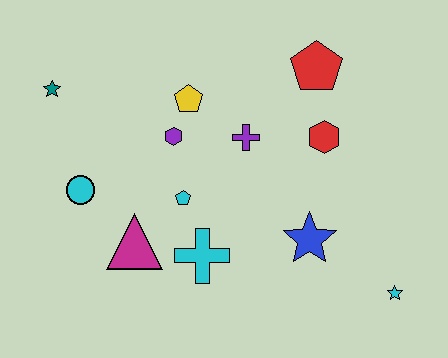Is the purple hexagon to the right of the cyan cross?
No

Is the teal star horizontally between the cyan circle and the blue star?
No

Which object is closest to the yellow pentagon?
The purple hexagon is closest to the yellow pentagon.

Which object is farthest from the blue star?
The teal star is farthest from the blue star.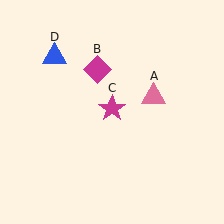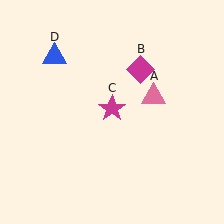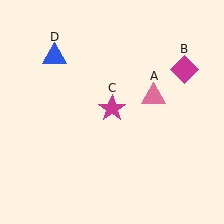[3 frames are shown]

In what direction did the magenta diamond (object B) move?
The magenta diamond (object B) moved right.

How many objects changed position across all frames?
1 object changed position: magenta diamond (object B).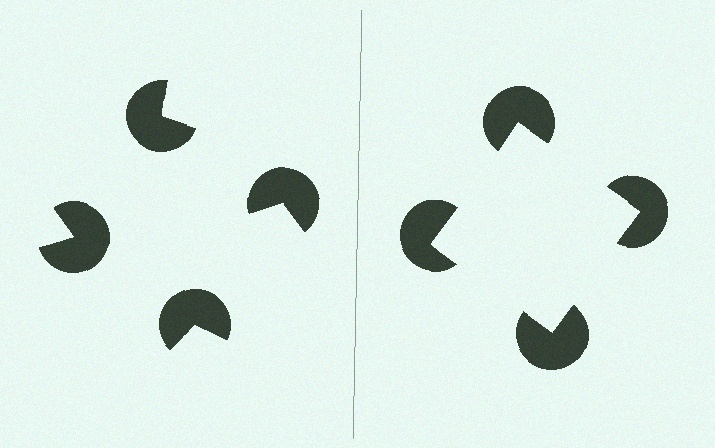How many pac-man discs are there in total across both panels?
8 — 4 on each side.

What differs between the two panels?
The pac-man discs are positioned identically on both sides; only the wedge orientations differ. On the right they align to a square; on the left they are misaligned.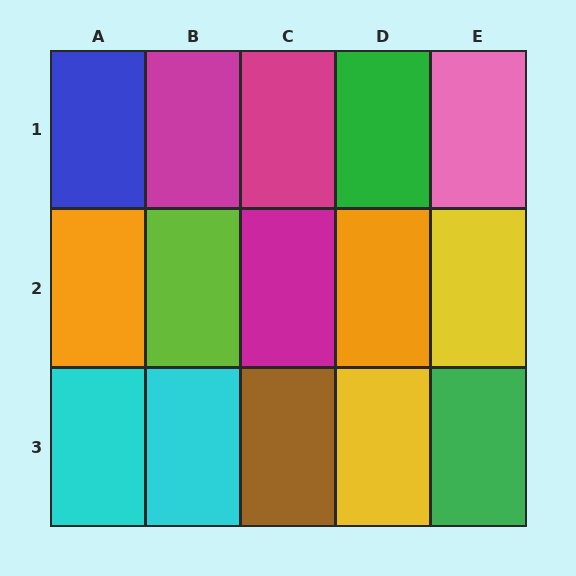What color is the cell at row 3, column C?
Brown.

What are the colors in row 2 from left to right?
Orange, lime, magenta, orange, yellow.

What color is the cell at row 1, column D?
Green.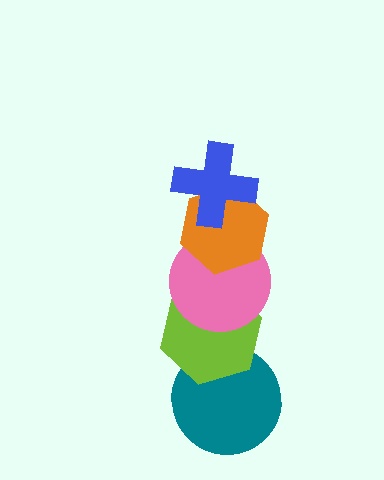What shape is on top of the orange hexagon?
The blue cross is on top of the orange hexagon.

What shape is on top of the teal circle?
The lime hexagon is on top of the teal circle.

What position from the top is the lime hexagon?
The lime hexagon is 4th from the top.